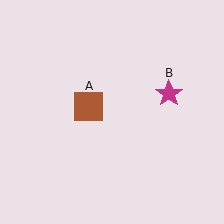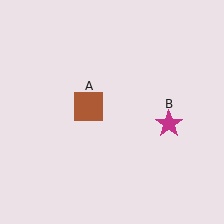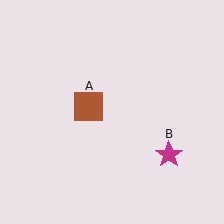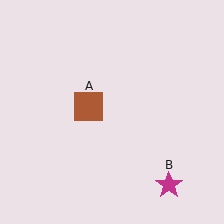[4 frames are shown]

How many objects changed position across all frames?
1 object changed position: magenta star (object B).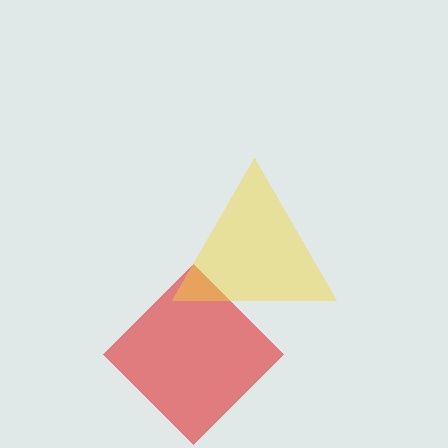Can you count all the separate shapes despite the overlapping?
Yes, there are 2 separate shapes.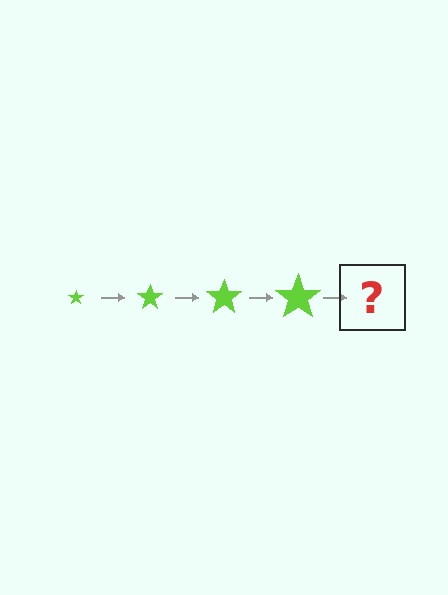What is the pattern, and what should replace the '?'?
The pattern is that the star gets progressively larger each step. The '?' should be a lime star, larger than the previous one.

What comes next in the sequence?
The next element should be a lime star, larger than the previous one.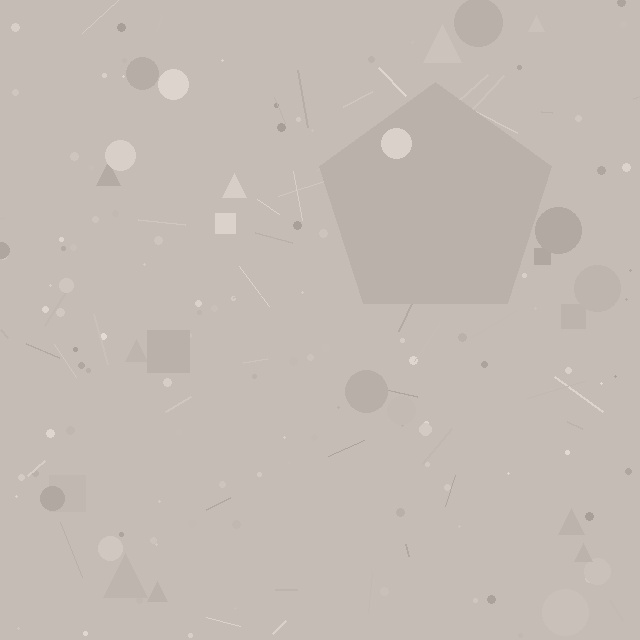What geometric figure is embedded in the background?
A pentagon is embedded in the background.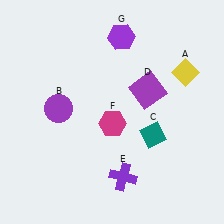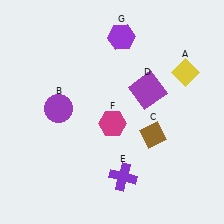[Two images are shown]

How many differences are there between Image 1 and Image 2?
There is 1 difference between the two images.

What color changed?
The diamond (C) changed from teal in Image 1 to brown in Image 2.